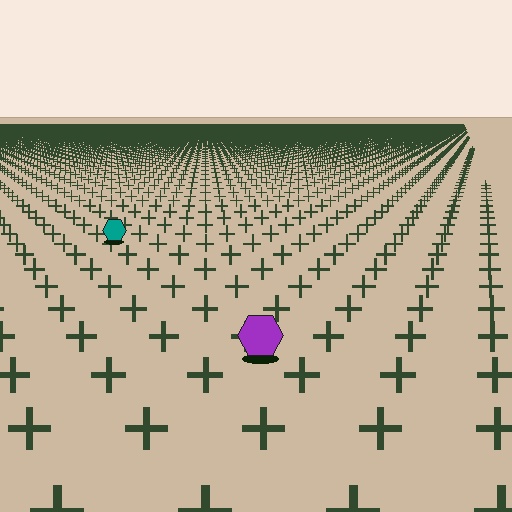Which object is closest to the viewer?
The purple hexagon is closest. The texture marks near it are larger and more spread out.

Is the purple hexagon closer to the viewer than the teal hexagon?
Yes. The purple hexagon is closer — you can tell from the texture gradient: the ground texture is coarser near it.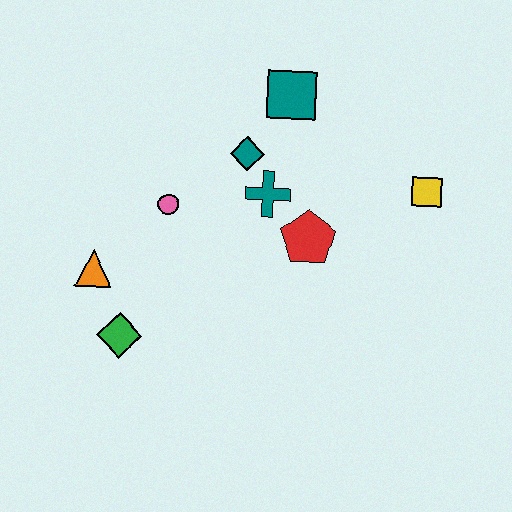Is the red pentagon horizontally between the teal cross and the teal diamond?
No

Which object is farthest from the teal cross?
The green diamond is farthest from the teal cross.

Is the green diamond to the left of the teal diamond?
Yes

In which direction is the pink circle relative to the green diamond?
The pink circle is above the green diamond.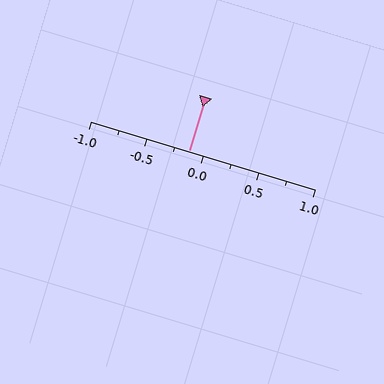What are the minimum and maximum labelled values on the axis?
The axis runs from -1.0 to 1.0.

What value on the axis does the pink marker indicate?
The marker indicates approximately -0.12.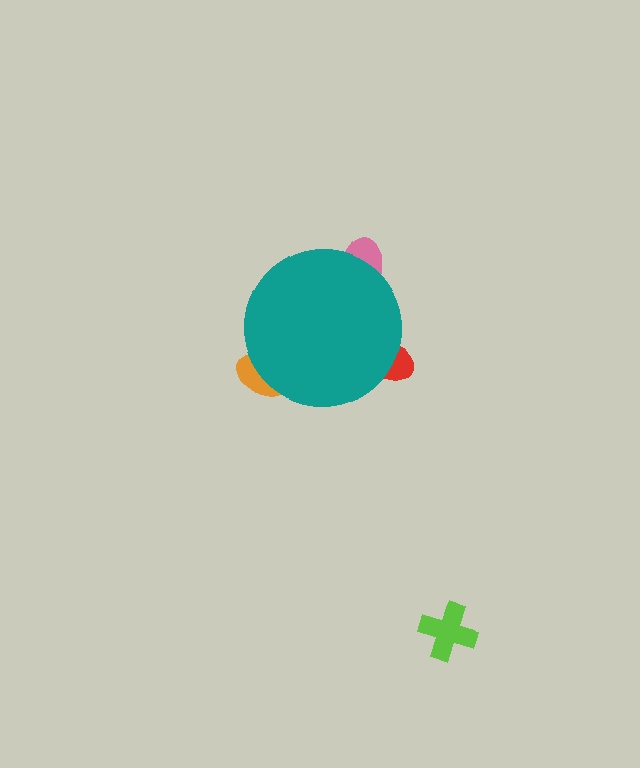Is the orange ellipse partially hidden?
Yes, the orange ellipse is partially hidden behind the teal circle.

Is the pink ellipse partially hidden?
Yes, the pink ellipse is partially hidden behind the teal circle.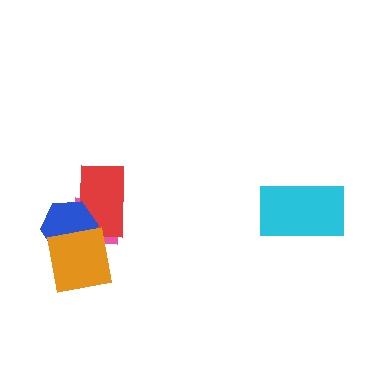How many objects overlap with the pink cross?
3 objects overlap with the pink cross.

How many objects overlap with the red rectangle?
3 objects overlap with the red rectangle.